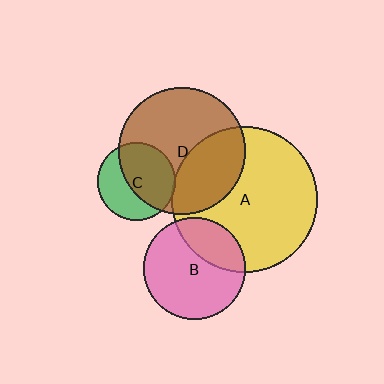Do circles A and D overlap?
Yes.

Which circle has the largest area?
Circle A (yellow).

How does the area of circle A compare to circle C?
Approximately 3.5 times.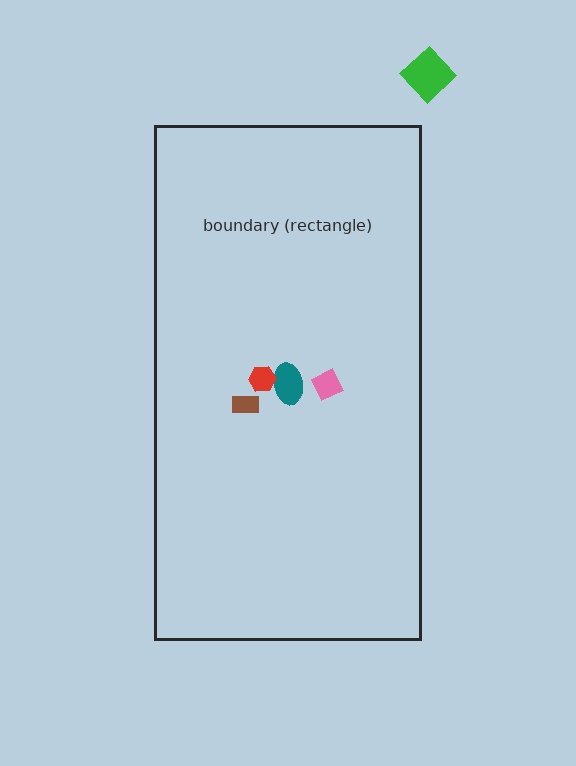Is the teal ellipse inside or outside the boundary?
Inside.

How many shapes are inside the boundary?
4 inside, 1 outside.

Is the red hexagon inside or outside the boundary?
Inside.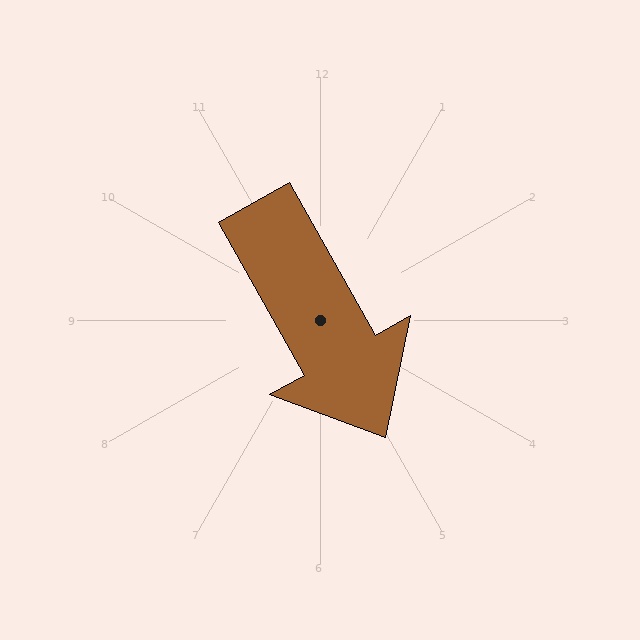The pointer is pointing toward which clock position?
Roughly 5 o'clock.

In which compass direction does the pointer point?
Southeast.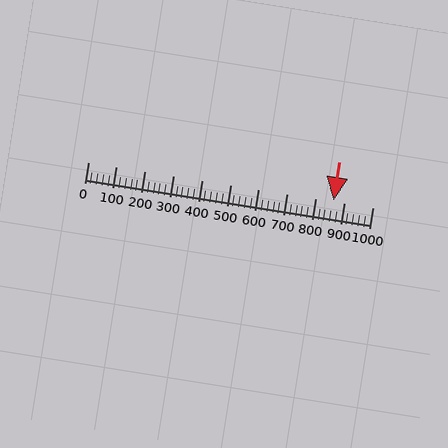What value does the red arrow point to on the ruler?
The red arrow points to approximately 863.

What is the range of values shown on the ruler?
The ruler shows values from 0 to 1000.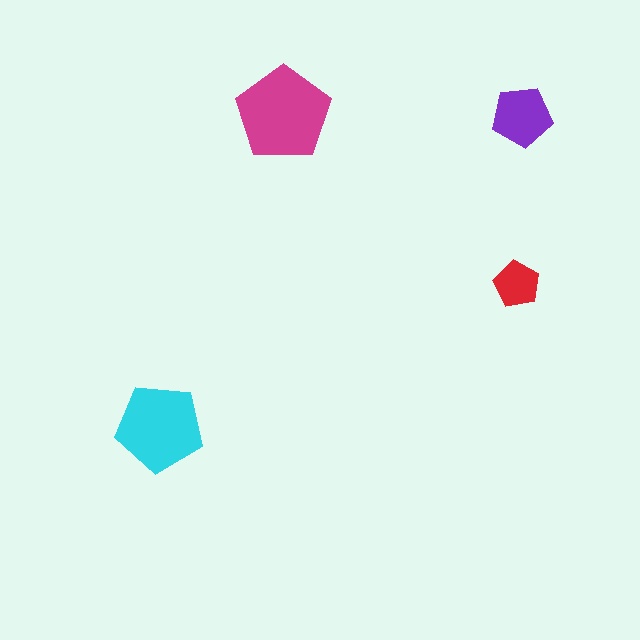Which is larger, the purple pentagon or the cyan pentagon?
The cyan one.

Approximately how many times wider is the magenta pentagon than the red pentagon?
About 2 times wider.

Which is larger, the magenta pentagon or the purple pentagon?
The magenta one.